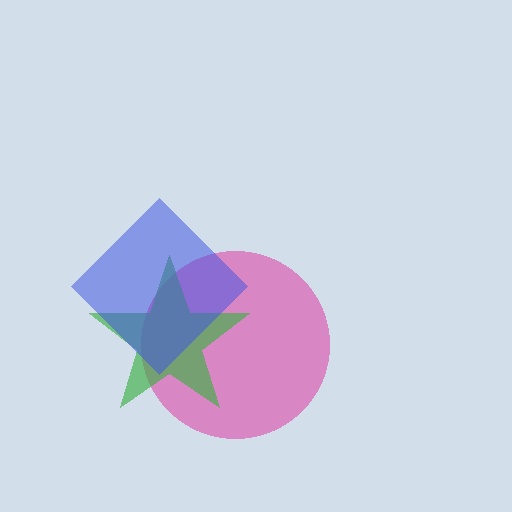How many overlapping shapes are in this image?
There are 3 overlapping shapes in the image.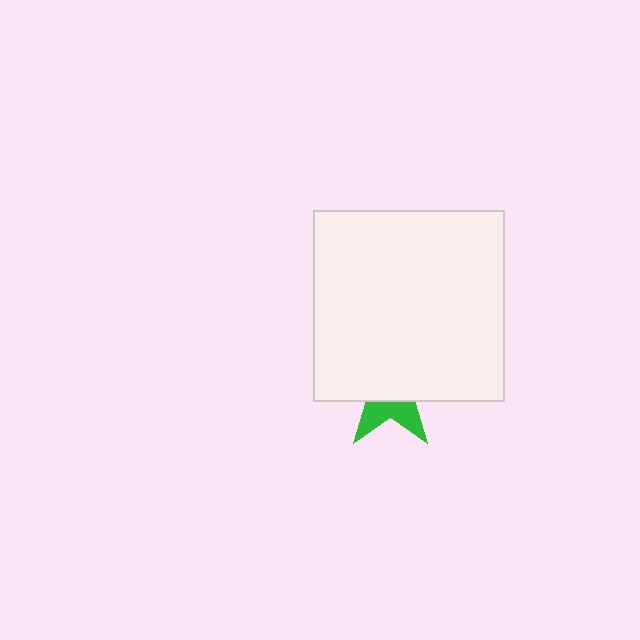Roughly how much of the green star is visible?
A small part of it is visible (roughly 35%).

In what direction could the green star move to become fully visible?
The green star could move down. That would shift it out from behind the white square entirely.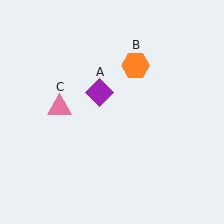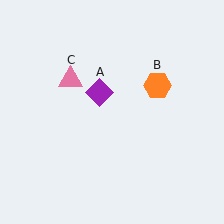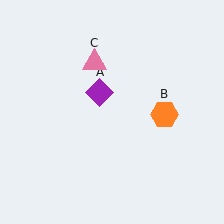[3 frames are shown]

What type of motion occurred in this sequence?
The orange hexagon (object B), pink triangle (object C) rotated clockwise around the center of the scene.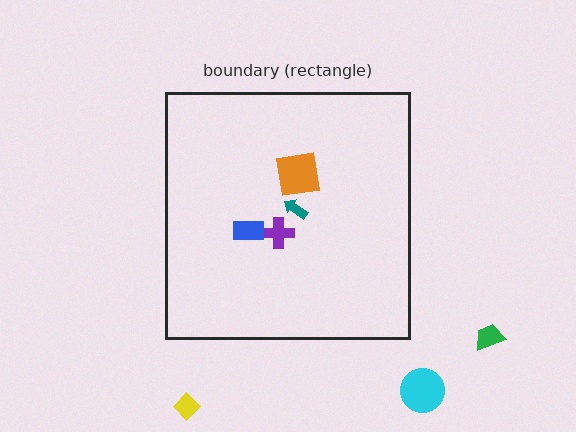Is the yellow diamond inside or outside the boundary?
Outside.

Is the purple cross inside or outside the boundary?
Inside.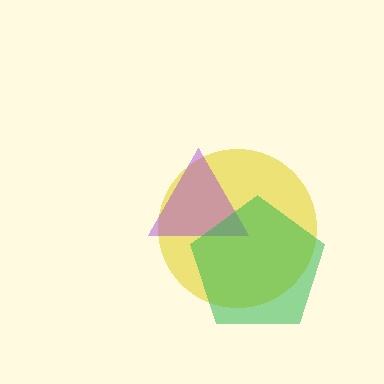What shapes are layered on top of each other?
The layered shapes are: a yellow circle, a purple triangle, a green pentagon.